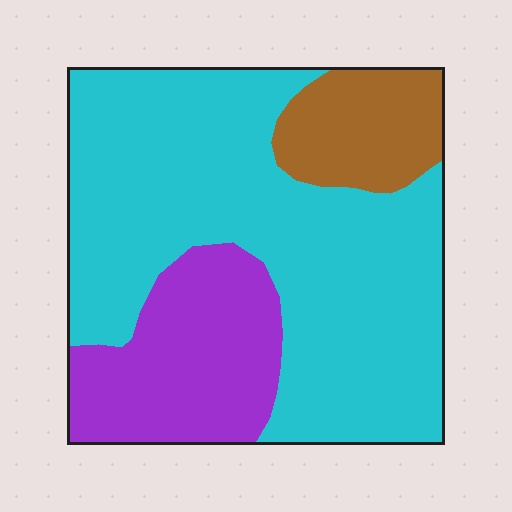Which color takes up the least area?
Brown, at roughly 15%.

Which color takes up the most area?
Cyan, at roughly 65%.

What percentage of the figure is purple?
Purple takes up about one quarter (1/4) of the figure.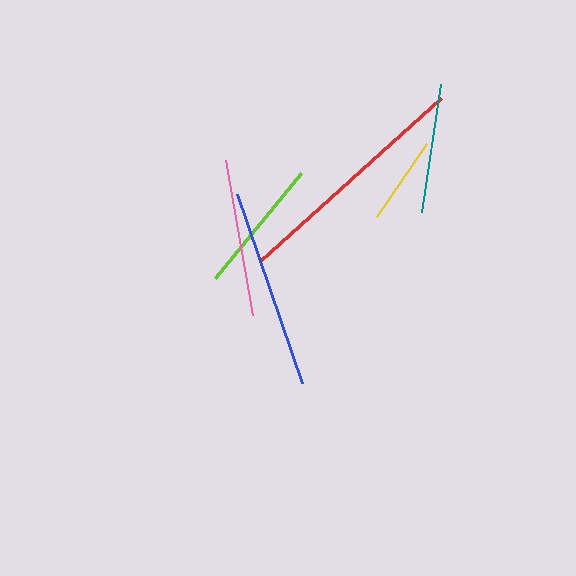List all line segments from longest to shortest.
From longest to shortest: red, blue, pink, lime, teal, yellow.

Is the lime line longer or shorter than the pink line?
The pink line is longer than the lime line.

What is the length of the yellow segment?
The yellow segment is approximately 89 pixels long.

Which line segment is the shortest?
The yellow line is the shortest at approximately 89 pixels.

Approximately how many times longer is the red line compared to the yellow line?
The red line is approximately 2.7 times the length of the yellow line.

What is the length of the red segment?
The red segment is approximately 242 pixels long.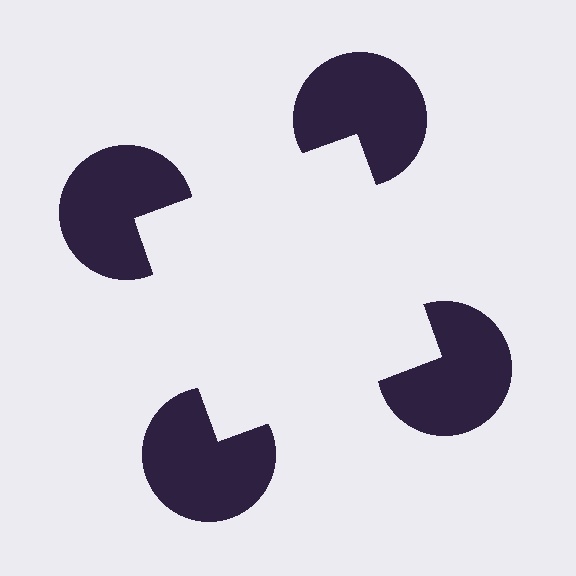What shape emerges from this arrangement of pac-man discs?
An illusory square — its edges are inferred from the aligned wedge cuts in the pac-man discs, not physically drawn.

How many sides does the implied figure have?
4 sides.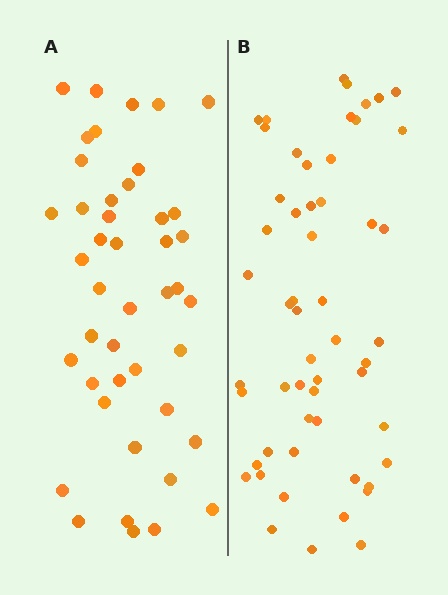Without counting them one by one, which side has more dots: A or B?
Region B (the right region) has more dots.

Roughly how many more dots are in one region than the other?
Region B has roughly 12 or so more dots than region A.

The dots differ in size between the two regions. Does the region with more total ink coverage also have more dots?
No. Region A has more total ink coverage because its dots are larger, but region B actually contains more individual dots. Total area can be misleading — the number of items is what matters here.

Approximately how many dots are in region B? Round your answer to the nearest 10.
About 60 dots. (The exact count is 55, which rounds to 60.)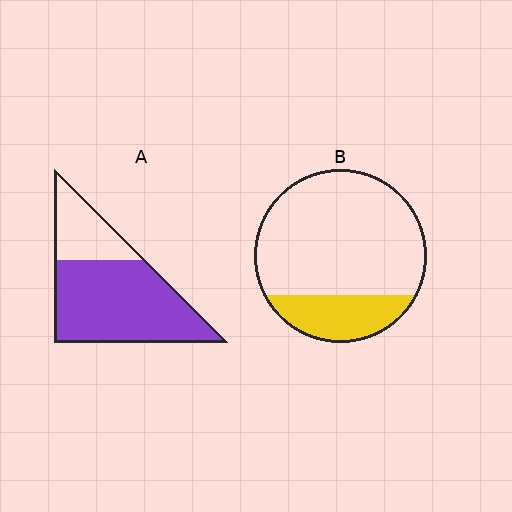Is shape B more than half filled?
No.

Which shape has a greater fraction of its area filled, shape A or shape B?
Shape A.